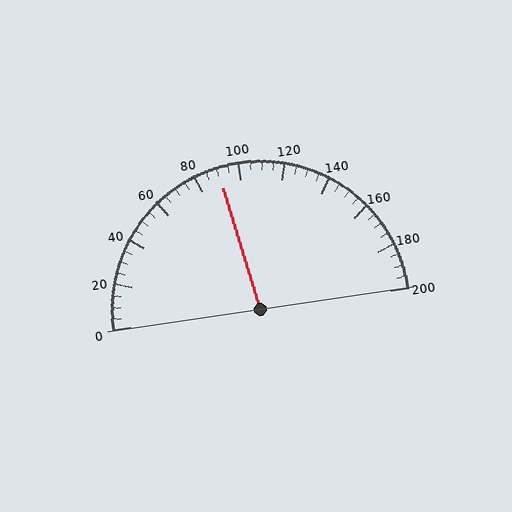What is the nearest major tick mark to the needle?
The nearest major tick mark is 80.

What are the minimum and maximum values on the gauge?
The gauge ranges from 0 to 200.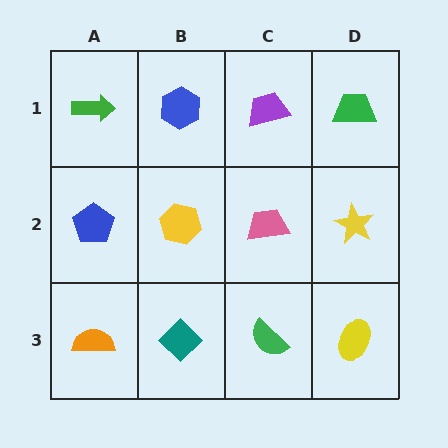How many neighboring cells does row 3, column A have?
2.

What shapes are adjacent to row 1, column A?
A blue pentagon (row 2, column A), a blue hexagon (row 1, column B).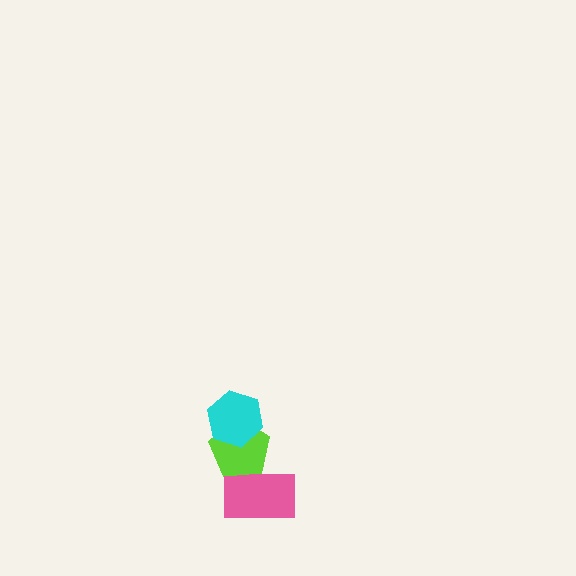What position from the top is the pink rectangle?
The pink rectangle is 3rd from the top.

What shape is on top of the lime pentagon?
The cyan hexagon is on top of the lime pentagon.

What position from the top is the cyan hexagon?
The cyan hexagon is 1st from the top.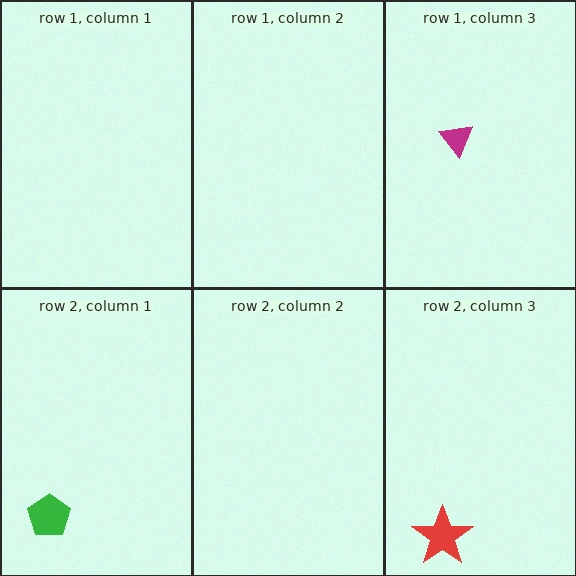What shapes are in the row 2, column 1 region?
The green pentagon.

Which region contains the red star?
The row 2, column 3 region.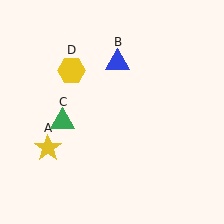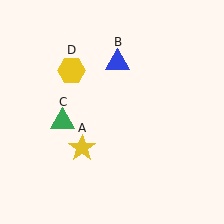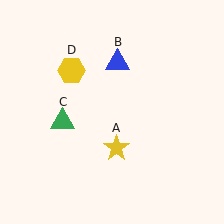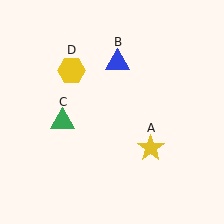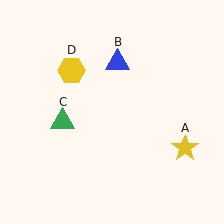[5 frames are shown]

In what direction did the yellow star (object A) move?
The yellow star (object A) moved right.